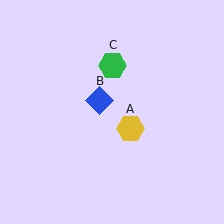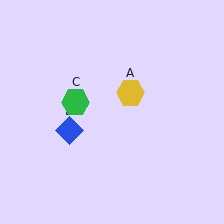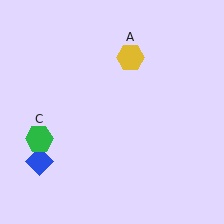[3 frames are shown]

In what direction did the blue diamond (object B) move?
The blue diamond (object B) moved down and to the left.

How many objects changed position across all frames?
3 objects changed position: yellow hexagon (object A), blue diamond (object B), green hexagon (object C).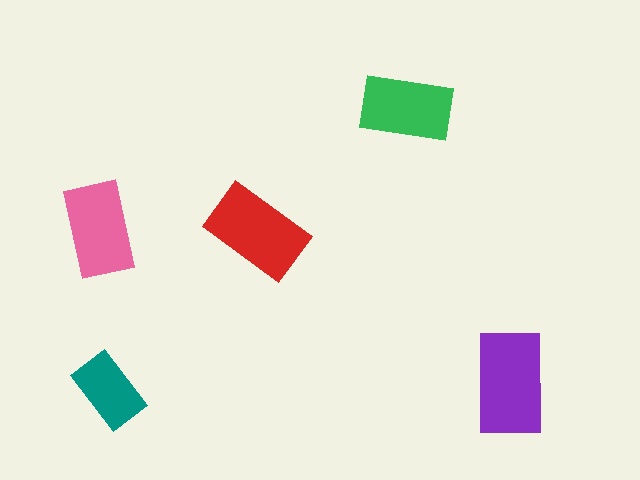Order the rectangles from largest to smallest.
the purple one, the red one, the pink one, the green one, the teal one.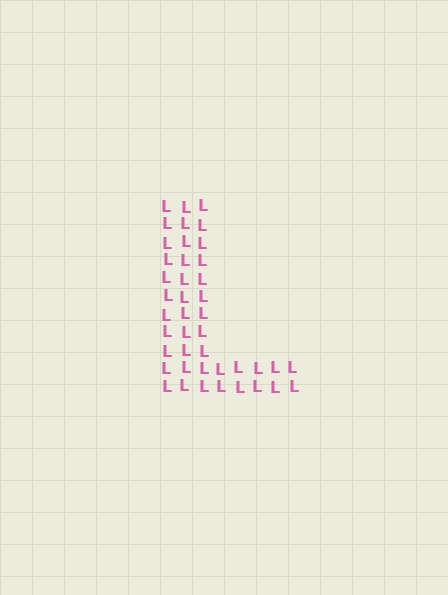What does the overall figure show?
The overall figure shows the letter L.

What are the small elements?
The small elements are letter L's.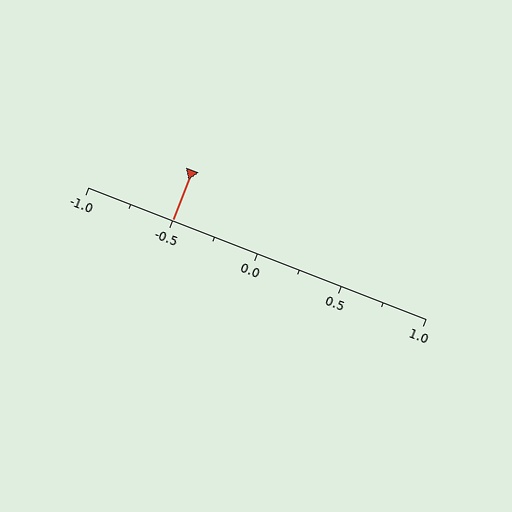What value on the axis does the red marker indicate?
The marker indicates approximately -0.5.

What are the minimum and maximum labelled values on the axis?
The axis runs from -1.0 to 1.0.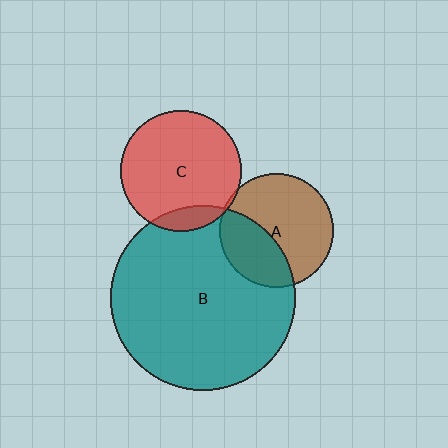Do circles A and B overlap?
Yes.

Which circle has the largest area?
Circle B (teal).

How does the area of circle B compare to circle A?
Approximately 2.6 times.